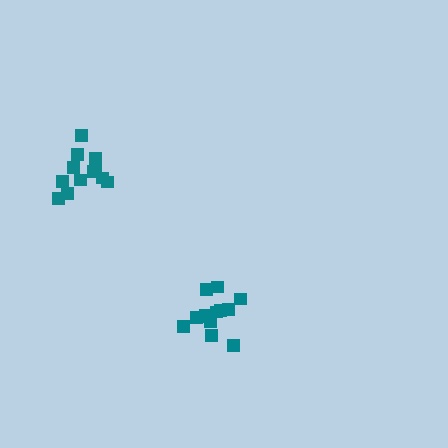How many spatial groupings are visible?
There are 2 spatial groupings.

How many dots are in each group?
Group 1: 13 dots, Group 2: 12 dots (25 total).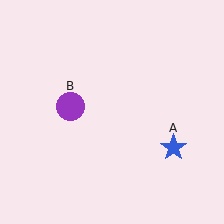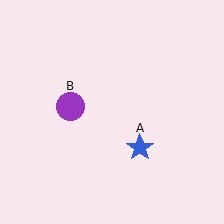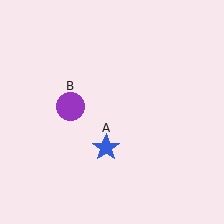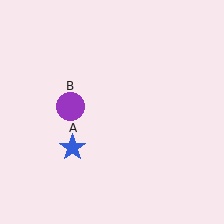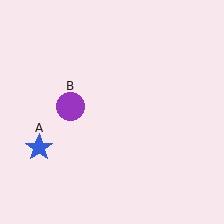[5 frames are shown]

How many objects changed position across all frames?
1 object changed position: blue star (object A).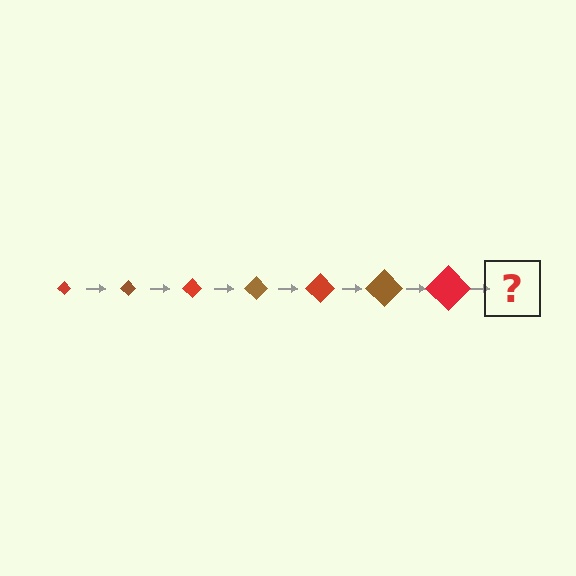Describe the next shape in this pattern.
It should be a brown diamond, larger than the previous one.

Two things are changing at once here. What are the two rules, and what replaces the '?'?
The two rules are that the diamond grows larger each step and the color cycles through red and brown. The '?' should be a brown diamond, larger than the previous one.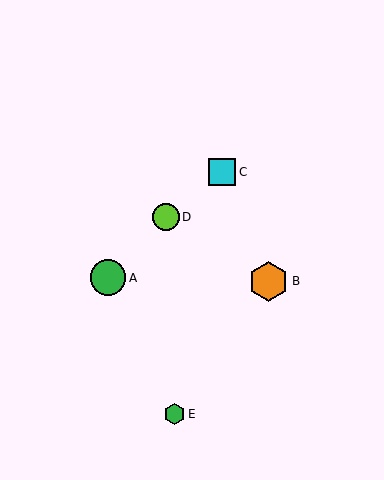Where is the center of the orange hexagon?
The center of the orange hexagon is at (269, 281).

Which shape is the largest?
The orange hexagon (labeled B) is the largest.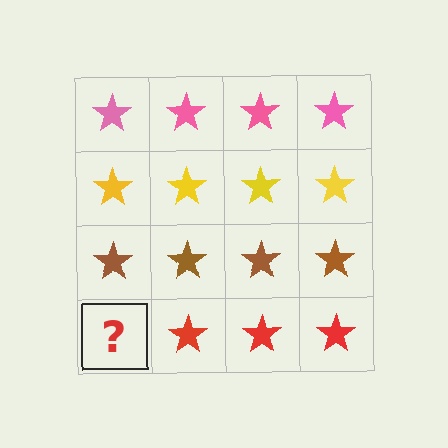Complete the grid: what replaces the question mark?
The question mark should be replaced with a red star.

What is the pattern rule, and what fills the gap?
The rule is that each row has a consistent color. The gap should be filled with a red star.